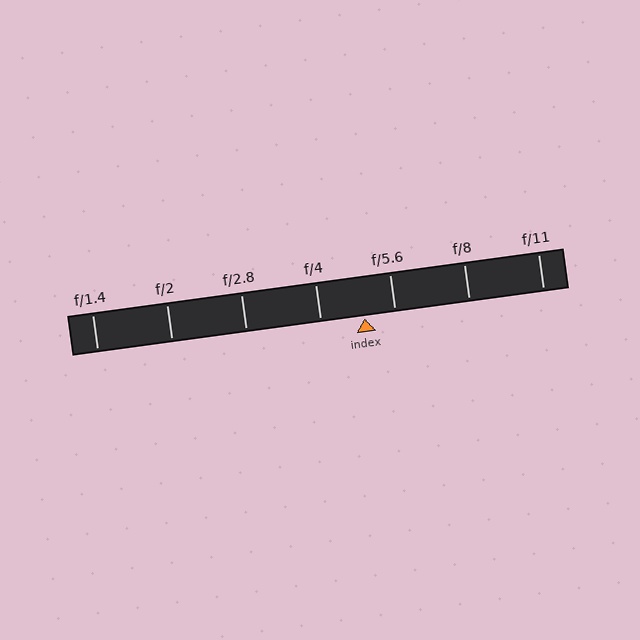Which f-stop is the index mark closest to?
The index mark is closest to f/5.6.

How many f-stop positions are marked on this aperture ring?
There are 7 f-stop positions marked.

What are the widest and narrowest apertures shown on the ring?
The widest aperture shown is f/1.4 and the narrowest is f/11.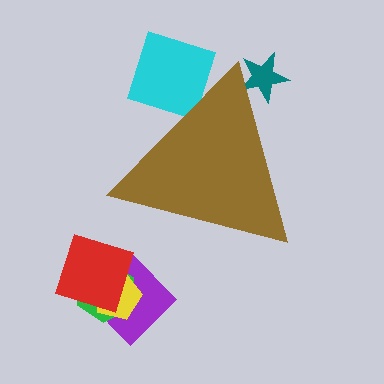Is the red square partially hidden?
No, the red square is fully visible.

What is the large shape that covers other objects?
A brown triangle.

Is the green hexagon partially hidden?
No, the green hexagon is fully visible.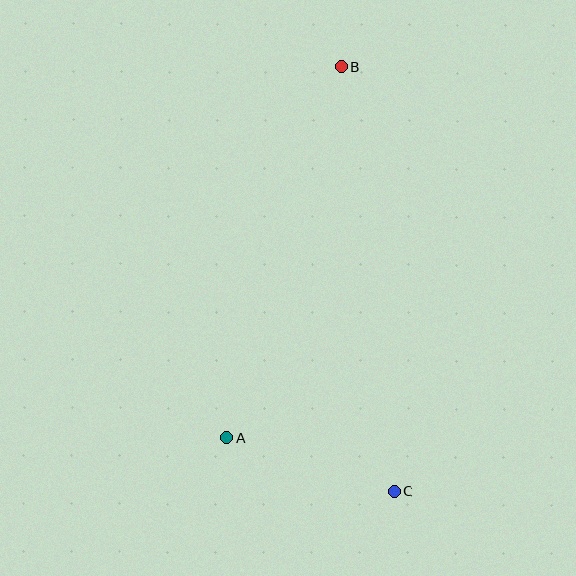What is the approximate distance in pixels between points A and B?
The distance between A and B is approximately 388 pixels.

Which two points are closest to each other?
Points A and C are closest to each other.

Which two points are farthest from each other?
Points B and C are farthest from each other.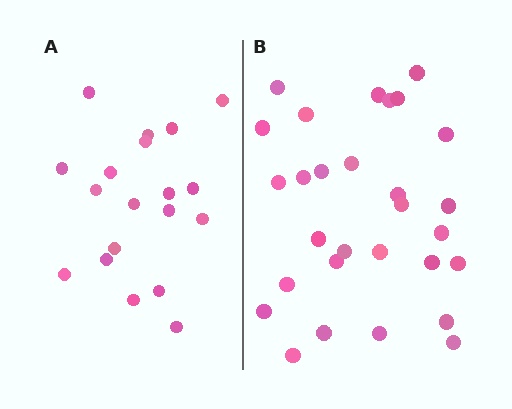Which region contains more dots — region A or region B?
Region B (the right region) has more dots.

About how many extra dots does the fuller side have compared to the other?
Region B has roughly 10 or so more dots than region A.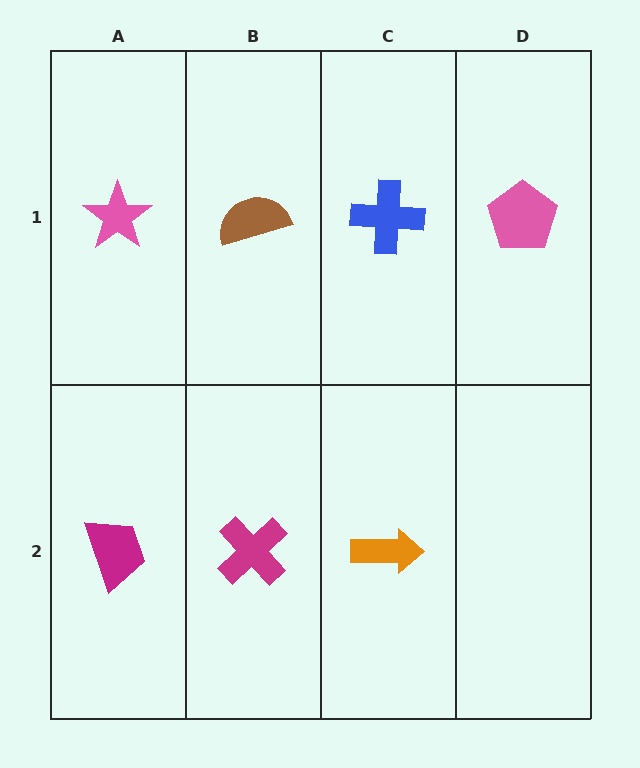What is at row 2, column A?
A magenta trapezoid.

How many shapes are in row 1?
4 shapes.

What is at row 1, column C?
A blue cross.